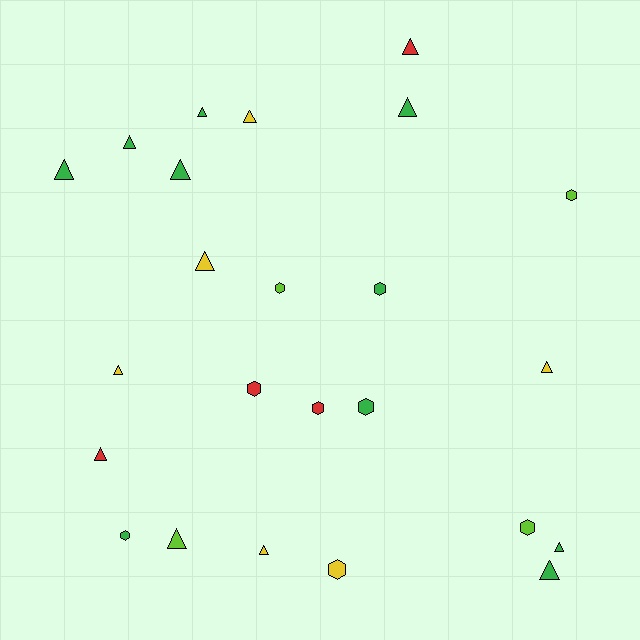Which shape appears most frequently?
Triangle, with 15 objects.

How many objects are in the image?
There are 24 objects.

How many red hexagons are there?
There are 2 red hexagons.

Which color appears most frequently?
Green, with 10 objects.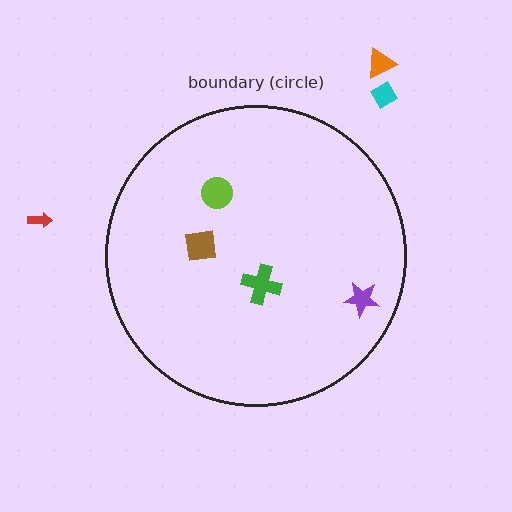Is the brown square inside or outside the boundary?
Inside.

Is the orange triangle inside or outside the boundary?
Outside.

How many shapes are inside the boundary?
4 inside, 3 outside.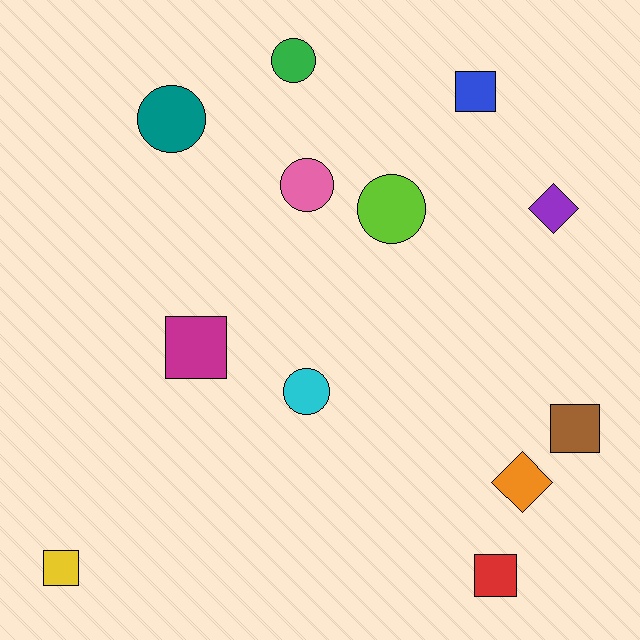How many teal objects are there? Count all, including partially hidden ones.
There is 1 teal object.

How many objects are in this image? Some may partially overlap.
There are 12 objects.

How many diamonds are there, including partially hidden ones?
There are 2 diamonds.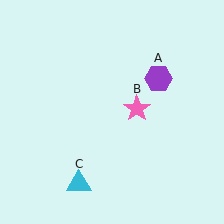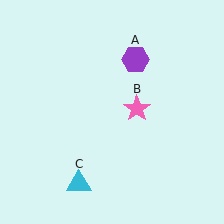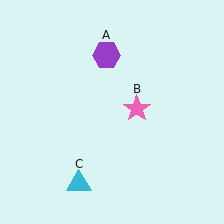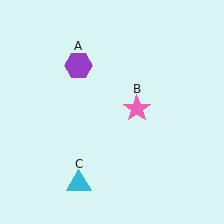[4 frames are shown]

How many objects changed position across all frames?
1 object changed position: purple hexagon (object A).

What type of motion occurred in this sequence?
The purple hexagon (object A) rotated counterclockwise around the center of the scene.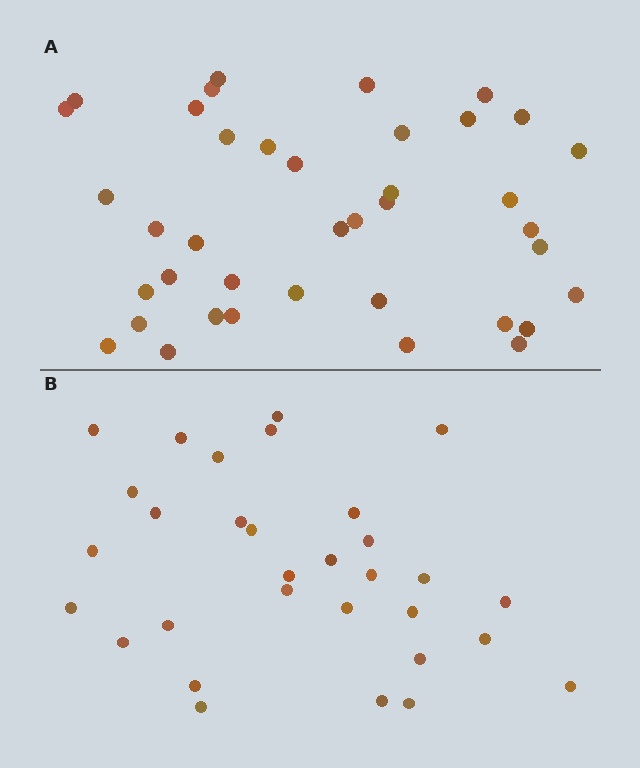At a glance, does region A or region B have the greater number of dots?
Region A (the top region) has more dots.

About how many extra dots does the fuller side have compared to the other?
Region A has roughly 8 or so more dots than region B.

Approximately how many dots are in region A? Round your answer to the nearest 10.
About 40 dots. (The exact count is 39, which rounds to 40.)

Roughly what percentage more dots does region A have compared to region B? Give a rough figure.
About 25% more.